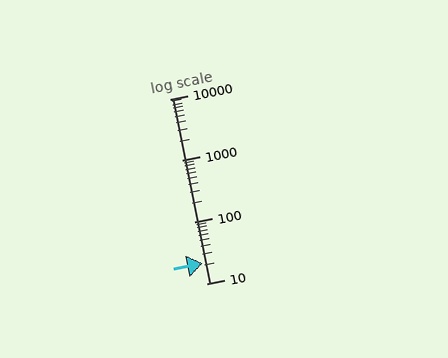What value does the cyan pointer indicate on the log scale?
The pointer indicates approximately 21.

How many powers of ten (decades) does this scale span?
The scale spans 3 decades, from 10 to 10000.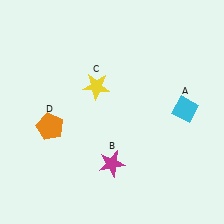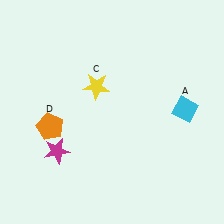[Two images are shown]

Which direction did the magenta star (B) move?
The magenta star (B) moved left.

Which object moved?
The magenta star (B) moved left.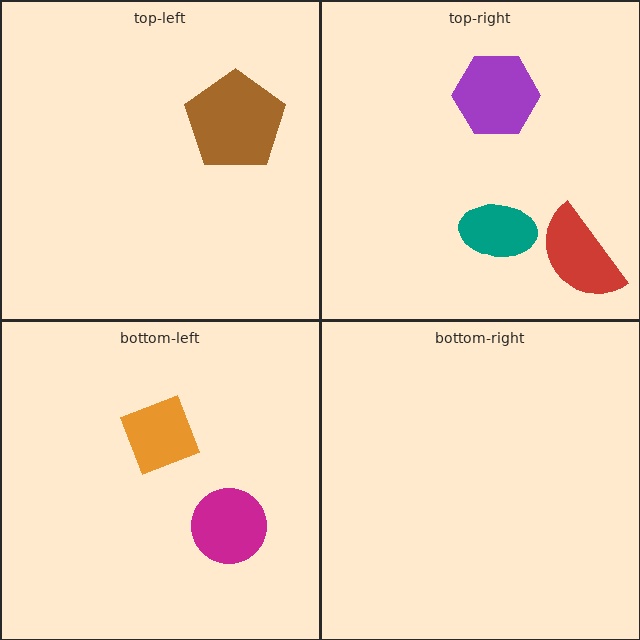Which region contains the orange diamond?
The bottom-left region.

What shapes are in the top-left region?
The brown pentagon.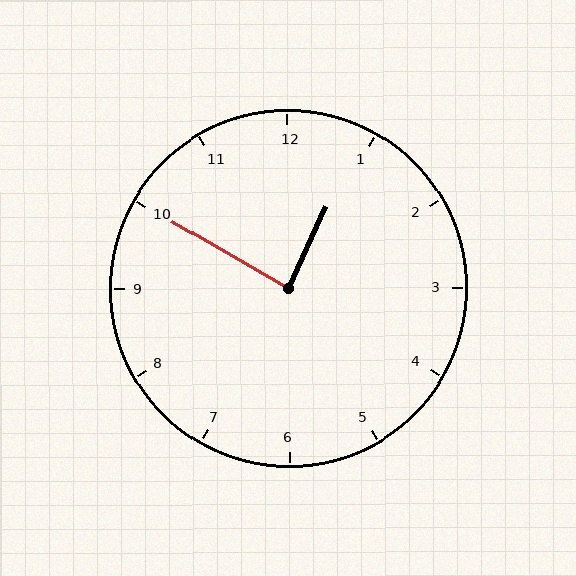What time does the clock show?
12:50.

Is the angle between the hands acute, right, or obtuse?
It is right.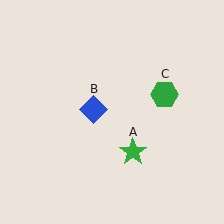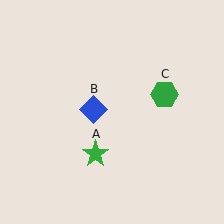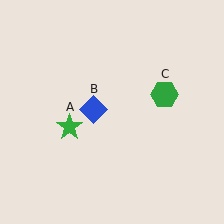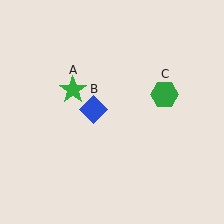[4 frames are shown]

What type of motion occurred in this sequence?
The green star (object A) rotated clockwise around the center of the scene.